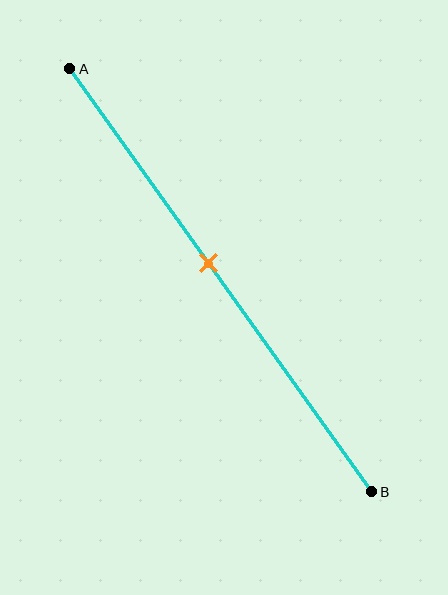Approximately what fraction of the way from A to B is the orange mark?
The orange mark is approximately 45% of the way from A to B.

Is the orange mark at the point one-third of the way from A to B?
No, the mark is at about 45% from A, not at the 33% one-third point.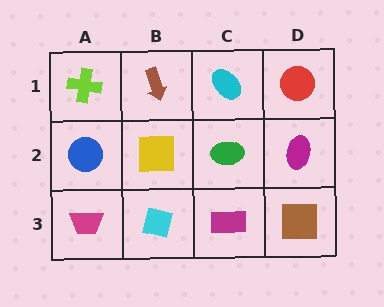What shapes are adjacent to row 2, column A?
A lime cross (row 1, column A), a magenta trapezoid (row 3, column A), a yellow square (row 2, column B).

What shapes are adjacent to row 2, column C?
A cyan ellipse (row 1, column C), a magenta rectangle (row 3, column C), a yellow square (row 2, column B), a magenta ellipse (row 2, column D).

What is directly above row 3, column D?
A magenta ellipse.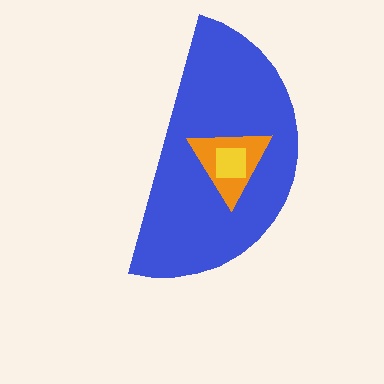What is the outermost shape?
The blue semicircle.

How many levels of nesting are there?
3.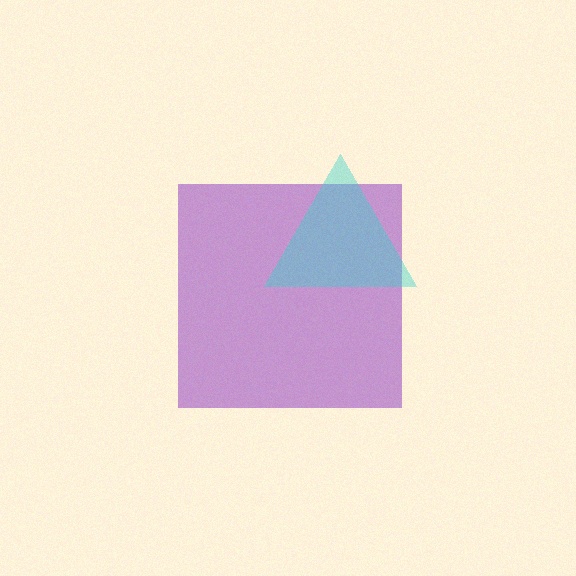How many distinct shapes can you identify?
There are 2 distinct shapes: a purple square, a cyan triangle.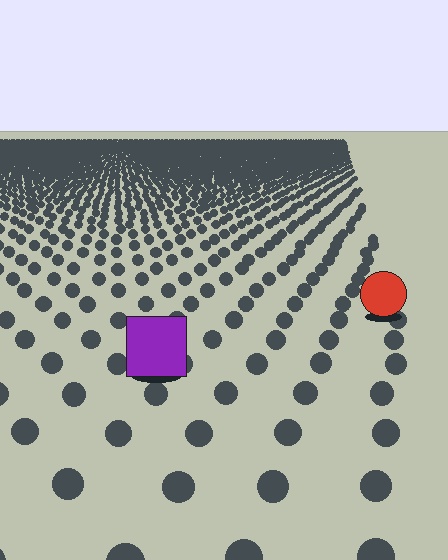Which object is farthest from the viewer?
The red circle is farthest from the viewer. It appears smaller and the ground texture around it is denser.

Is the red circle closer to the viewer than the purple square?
No. The purple square is closer — you can tell from the texture gradient: the ground texture is coarser near it.